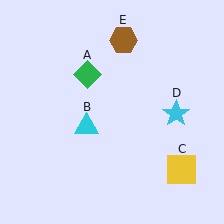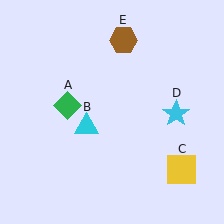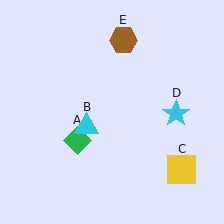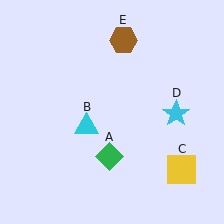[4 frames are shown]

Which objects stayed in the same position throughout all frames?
Cyan triangle (object B) and yellow square (object C) and cyan star (object D) and brown hexagon (object E) remained stationary.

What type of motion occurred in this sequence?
The green diamond (object A) rotated counterclockwise around the center of the scene.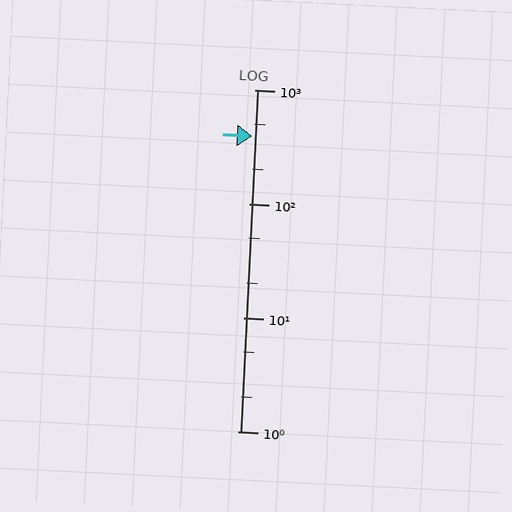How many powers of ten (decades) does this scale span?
The scale spans 3 decades, from 1 to 1000.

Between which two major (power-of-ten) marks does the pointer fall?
The pointer is between 100 and 1000.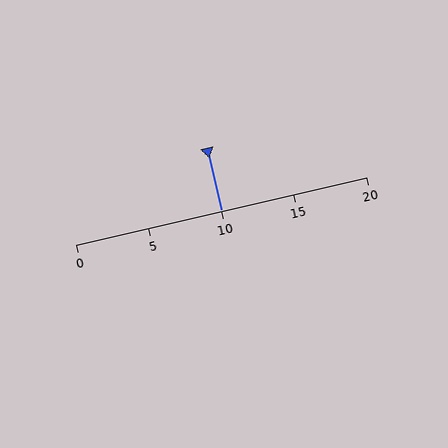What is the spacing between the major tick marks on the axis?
The major ticks are spaced 5 apart.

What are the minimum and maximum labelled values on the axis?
The axis runs from 0 to 20.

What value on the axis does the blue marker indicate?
The marker indicates approximately 10.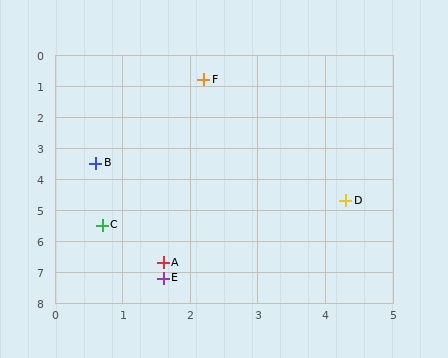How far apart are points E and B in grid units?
Points E and B are about 3.8 grid units apart.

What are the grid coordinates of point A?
Point A is at approximately (1.6, 6.7).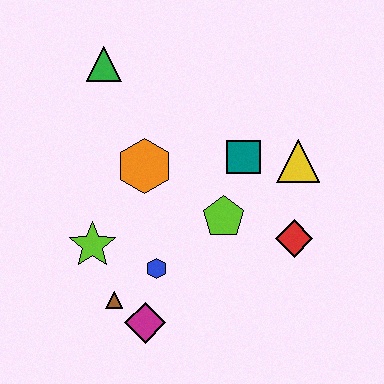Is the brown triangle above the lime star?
No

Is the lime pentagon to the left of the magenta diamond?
No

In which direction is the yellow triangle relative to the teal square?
The yellow triangle is to the right of the teal square.